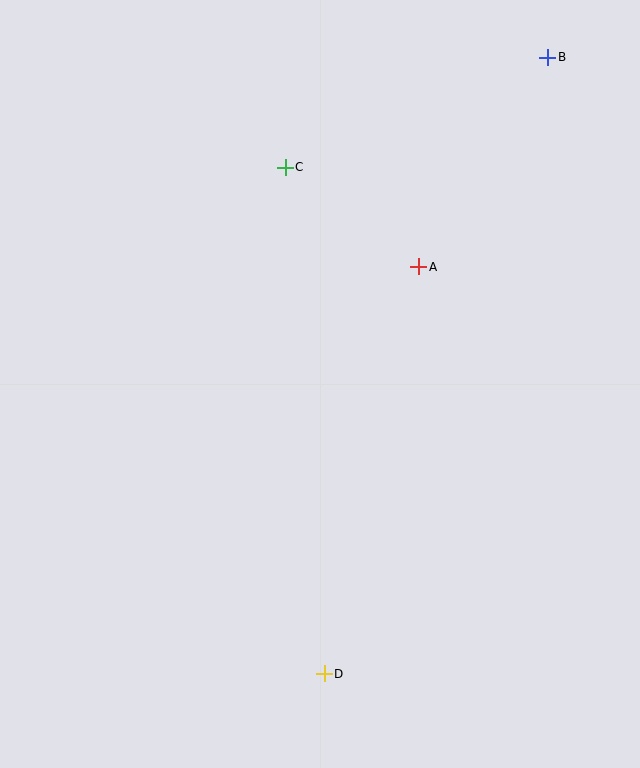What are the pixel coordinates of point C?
Point C is at (285, 167).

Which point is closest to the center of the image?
Point A at (419, 267) is closest to the center.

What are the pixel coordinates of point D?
Point D is at (324, 674).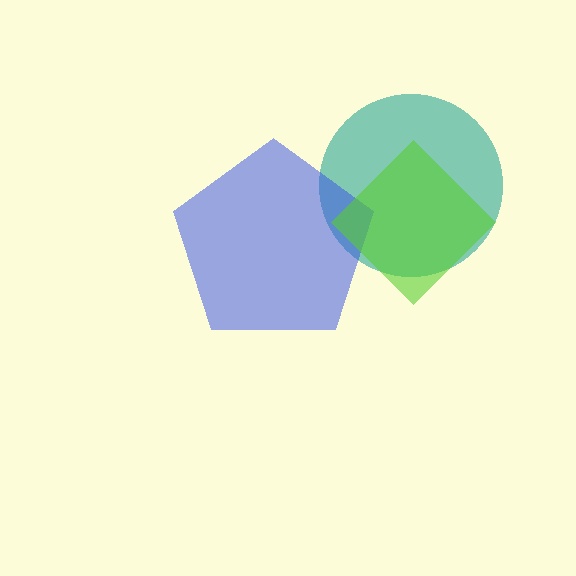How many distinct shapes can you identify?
There are 3 distinct shapes: a teal circle, a blue pentagon, a lime diamond.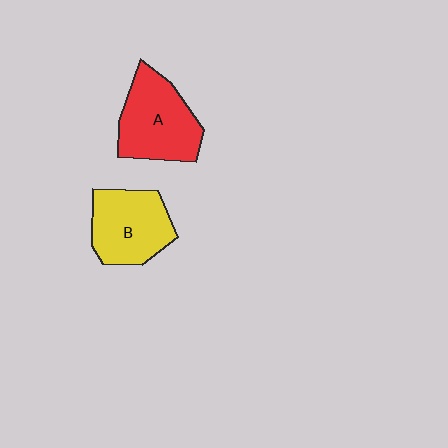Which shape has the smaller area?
Shape B (yellow).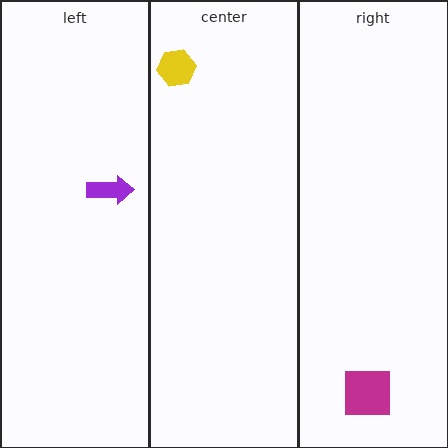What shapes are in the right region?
The magenta square.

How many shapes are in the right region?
1.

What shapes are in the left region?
The purple arrow.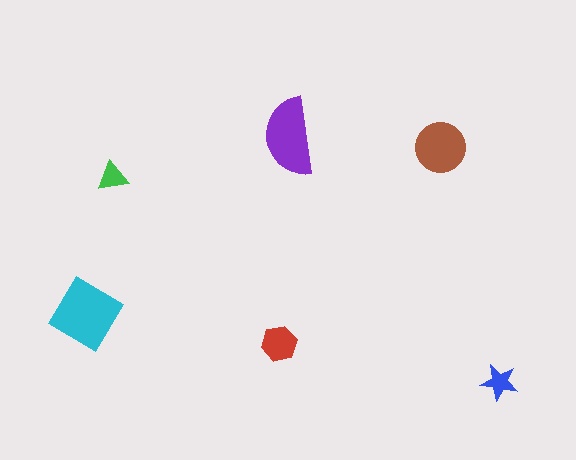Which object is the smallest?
The green triangle.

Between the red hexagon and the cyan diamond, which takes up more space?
The cyan diamond.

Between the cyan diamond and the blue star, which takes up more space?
The cyan diamond.